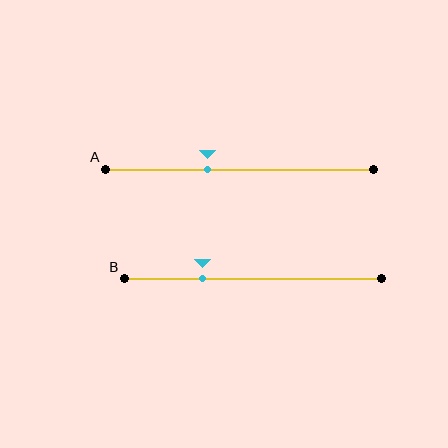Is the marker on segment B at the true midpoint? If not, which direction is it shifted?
No, the marker on segment B is shifted to the left by about 19% of the segment length.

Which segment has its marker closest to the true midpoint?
Segment A has its marker closest to the true midpoint.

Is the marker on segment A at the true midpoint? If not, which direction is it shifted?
No, the marker on segment A is shifted to the left by about 12% of the segment length.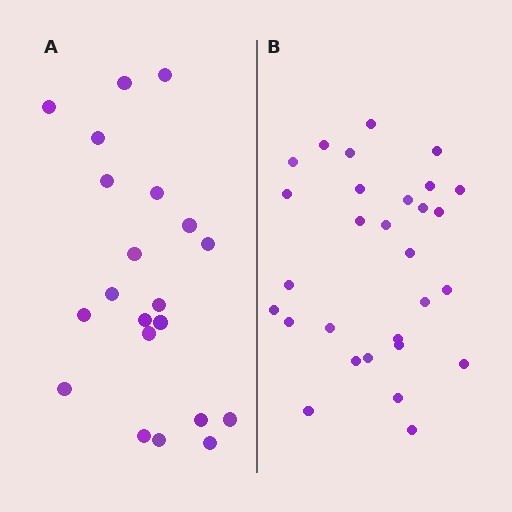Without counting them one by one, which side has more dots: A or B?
Region B (the right region) has more dots.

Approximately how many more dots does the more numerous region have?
Region B has roughly 8 or so more dots than region A.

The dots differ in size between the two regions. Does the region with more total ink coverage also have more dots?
No. Region A has more total ink coverage because its dots are larger, but region B actually contains more individual dots. Total area can be misleading — the number of items is what matters here.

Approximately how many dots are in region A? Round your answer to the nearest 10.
About 20 dots. (The exact count is 21, which rounds to 20.)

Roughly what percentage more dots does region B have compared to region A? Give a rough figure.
About 40% more.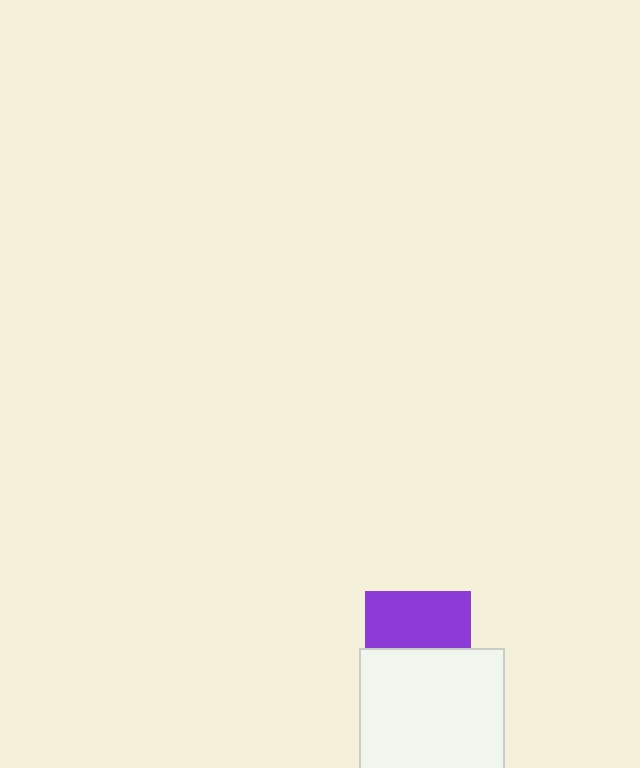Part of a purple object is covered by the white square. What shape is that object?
It is a square.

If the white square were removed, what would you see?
You would see the complete purple square.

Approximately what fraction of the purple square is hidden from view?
Roughly 47% of the purple square is hidden behind the white square.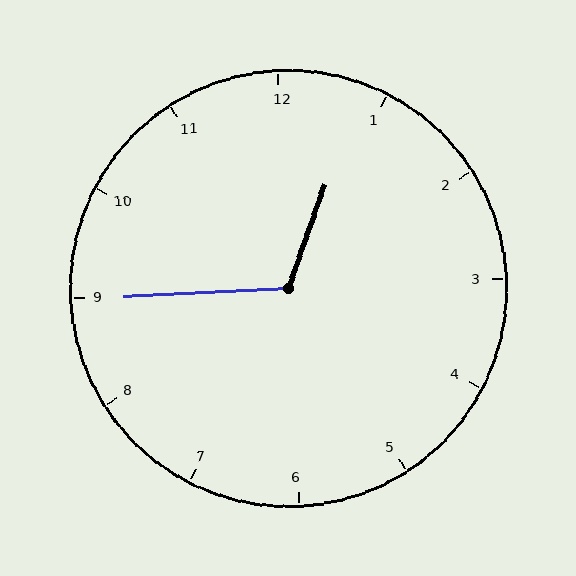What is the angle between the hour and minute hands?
Approximately 112 degrees.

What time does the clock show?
12:45.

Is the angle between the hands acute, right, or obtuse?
It is obtuse.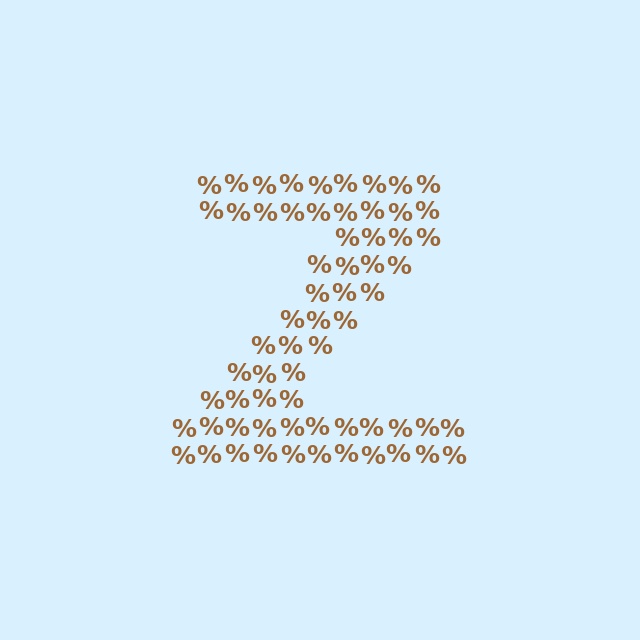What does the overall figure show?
The overall figure shows the letter Z.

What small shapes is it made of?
It is made of small percent signs.